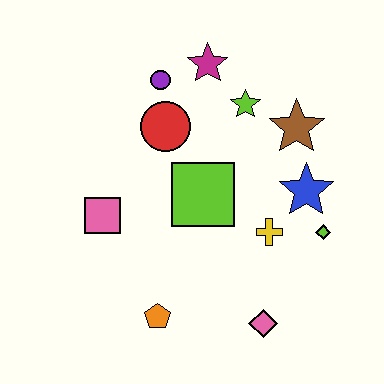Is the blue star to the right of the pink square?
Yes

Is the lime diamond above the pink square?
No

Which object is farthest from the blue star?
The pink square is farthest from the blue star.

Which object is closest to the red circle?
The purple circle is closest to the red circle.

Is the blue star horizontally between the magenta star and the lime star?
No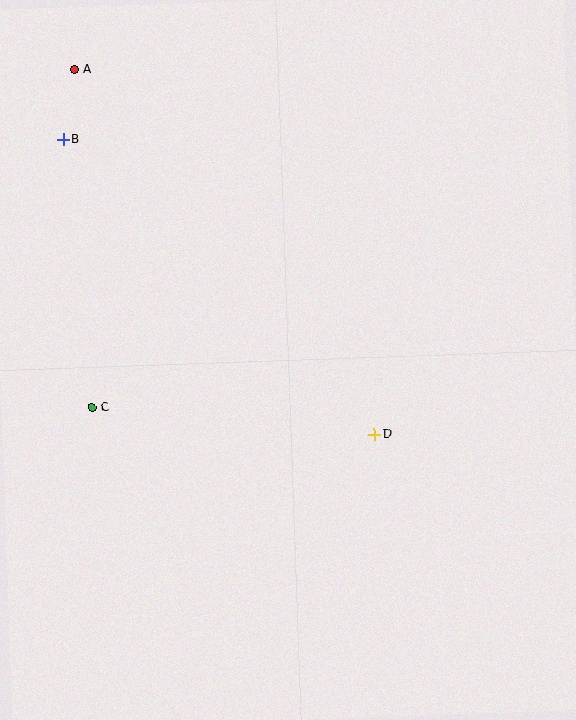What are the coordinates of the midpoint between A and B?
The midpoint between A and B is at (69, 105).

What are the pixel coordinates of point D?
Point D is at (374, 434).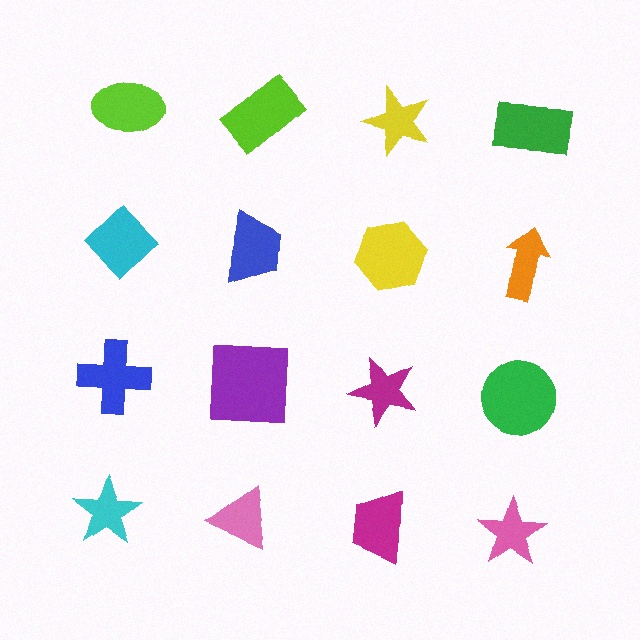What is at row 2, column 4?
An orange arrow.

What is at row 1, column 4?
A green rectangle.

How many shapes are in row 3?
4 shapes.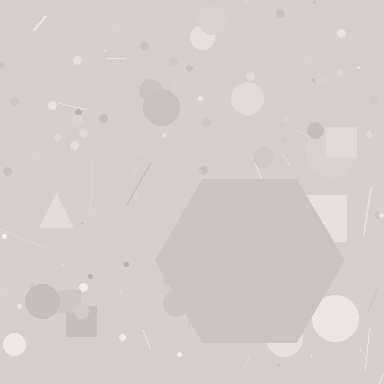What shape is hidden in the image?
A hexagon is hidden in the image.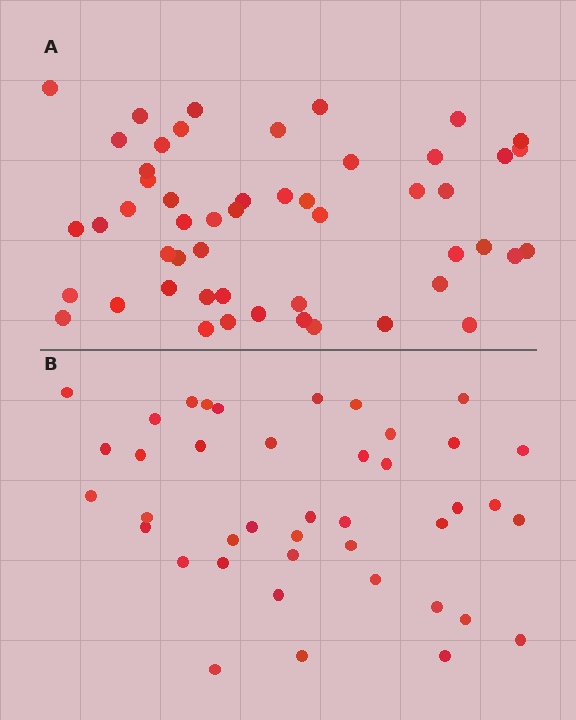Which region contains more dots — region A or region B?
Region A (the top region) has more dots.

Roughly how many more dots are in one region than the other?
Region A has roughly 10 or so more dots than region B.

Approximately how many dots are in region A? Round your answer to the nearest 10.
About 50 dots. (The exact count is 51, which rounds to 50.)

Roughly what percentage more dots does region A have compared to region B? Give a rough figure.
About 25% more.